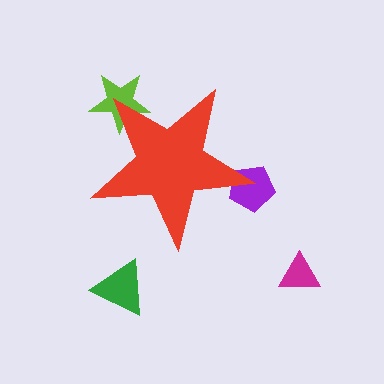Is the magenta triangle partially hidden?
No, the magenta triangle is fully visible.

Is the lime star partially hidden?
Yes, the lime star is partially hidden behind the red star.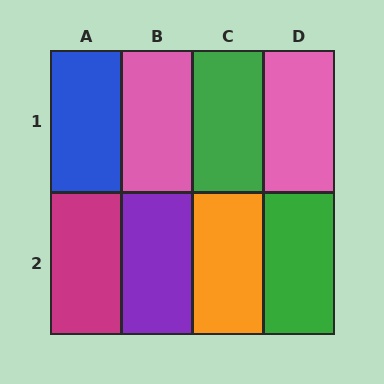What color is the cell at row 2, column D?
Green.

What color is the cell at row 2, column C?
Orange.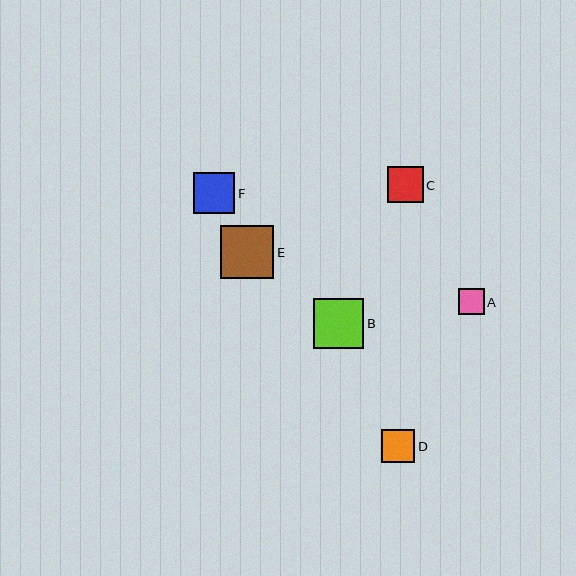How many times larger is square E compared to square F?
Square E is approximately 1.3 times the size of square F.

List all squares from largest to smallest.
From largest to smallest: E, B, F, C, D, A.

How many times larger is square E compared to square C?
Square E is approximately 1.5 times the size of square C.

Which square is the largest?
Square E is the largest with a size of approximately 53 pixels.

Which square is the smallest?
Square A is the smallest with a size of approximately 25 pixels.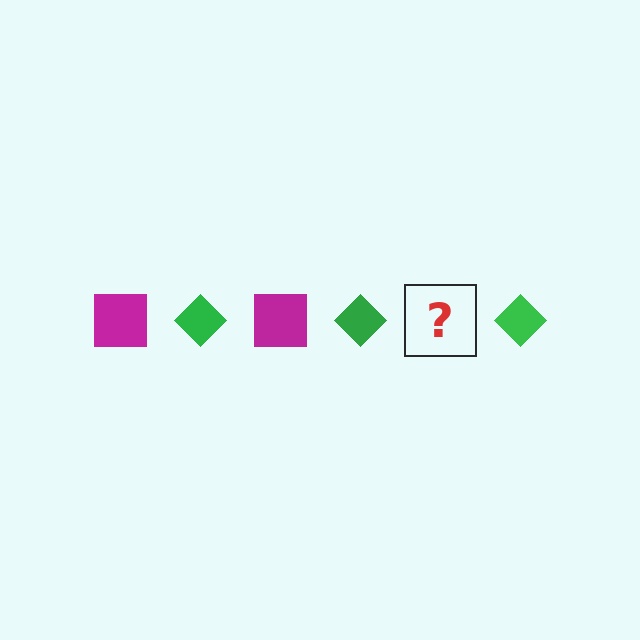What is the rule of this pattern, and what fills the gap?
The rule is that the pattern alternates between magenta square and green diamond. The gap should be filled with a magenta square.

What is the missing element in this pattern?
The missing element is a magenta square.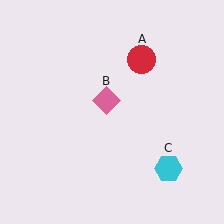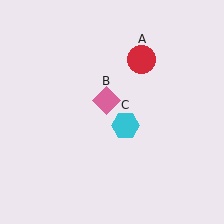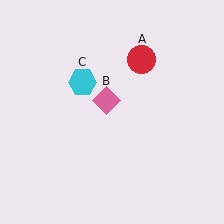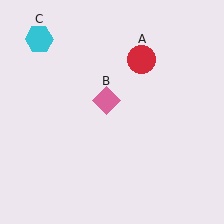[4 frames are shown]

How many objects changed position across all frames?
1 object changed position: cyan hexagon (object C).